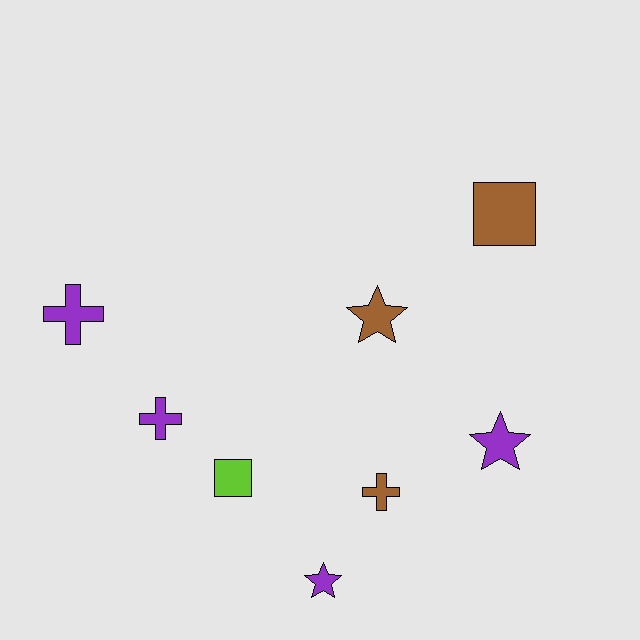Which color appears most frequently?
Purple, with 4 objects.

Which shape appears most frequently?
Cross, with 3 objects.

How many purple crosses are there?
There are 2 purple crosses.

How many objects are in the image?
There are 8 objects.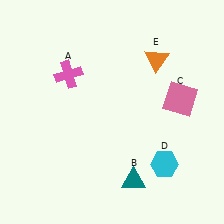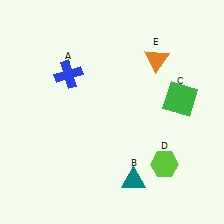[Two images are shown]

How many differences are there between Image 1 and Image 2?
There are 3 differences between the two images.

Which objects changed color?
A changed from pink to blue. C changed from pink to green. D changed from cyan to lime.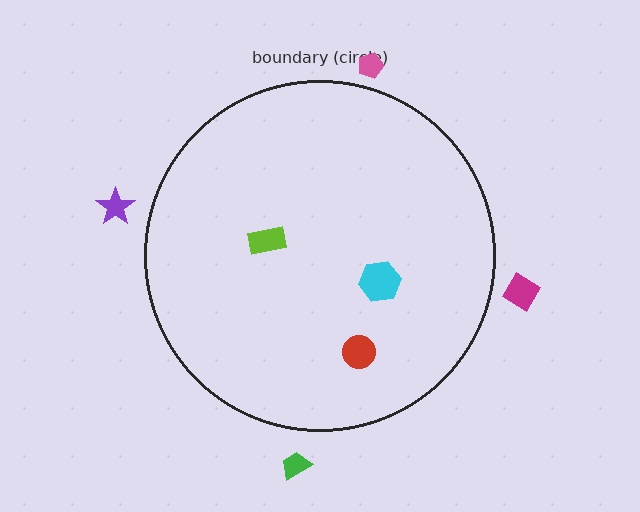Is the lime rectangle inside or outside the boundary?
Inside.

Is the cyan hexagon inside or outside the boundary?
Inside.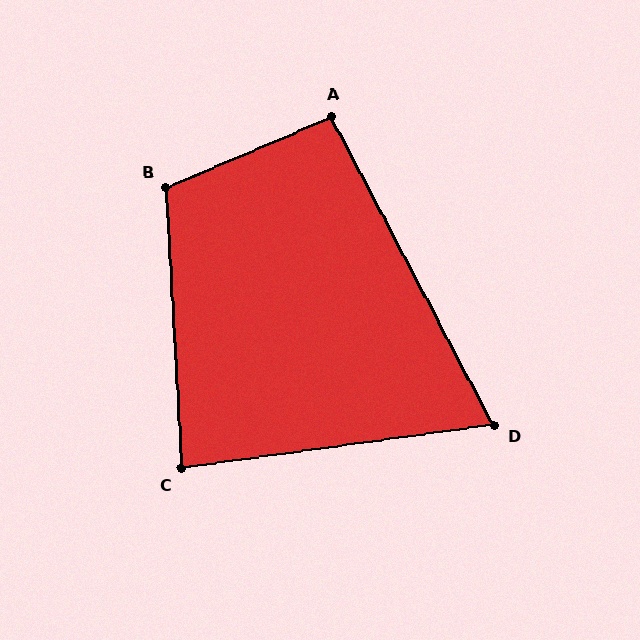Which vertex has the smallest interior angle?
D, at approximately 70 degrees.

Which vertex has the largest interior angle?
B, at approximately 110 degrees.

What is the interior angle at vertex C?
Approximately 85 degrees (approximately right).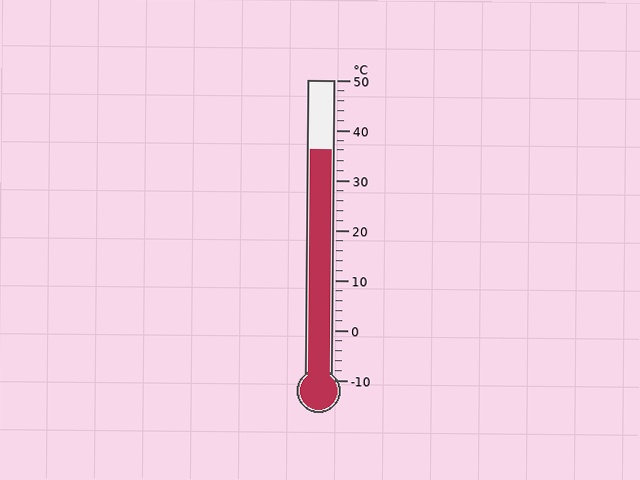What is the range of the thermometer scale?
The thermometer scale ranges from -10°C to 50°C.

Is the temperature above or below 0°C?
The temperature is above 0°C.